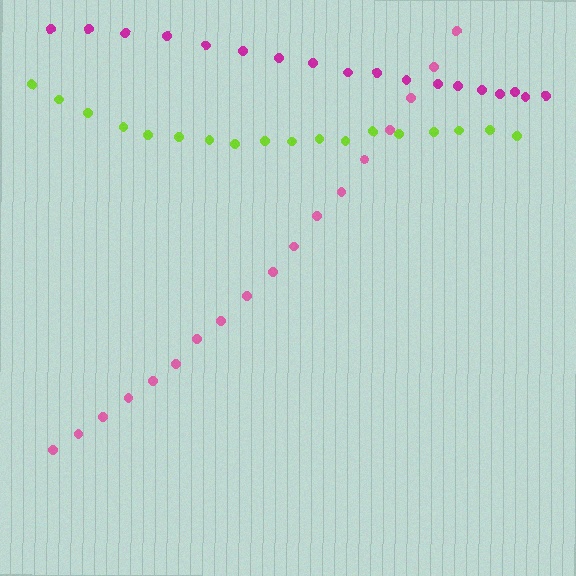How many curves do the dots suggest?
There are 3 distinct paths.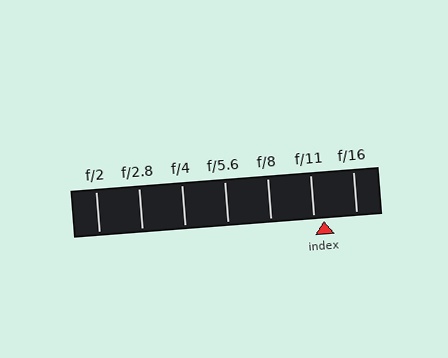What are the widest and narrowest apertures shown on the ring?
The widest aperture shown is f/2 and the narrowest is f/16.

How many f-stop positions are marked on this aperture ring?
There are 7 f-stop positions marked.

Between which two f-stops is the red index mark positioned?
The index mark is between f/11 and f/16.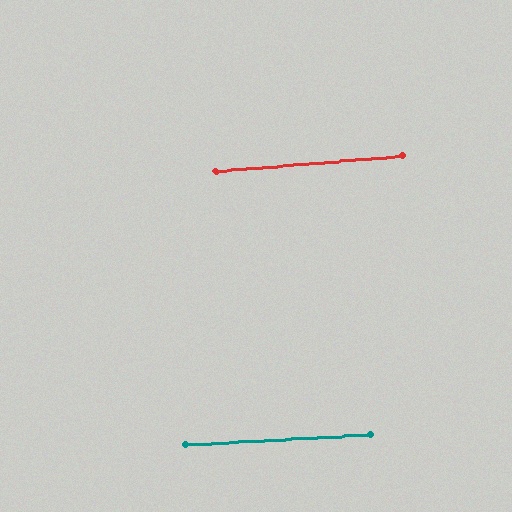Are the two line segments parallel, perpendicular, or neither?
Parallel — their directions differ by only 1.4°.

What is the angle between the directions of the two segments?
Approximately 1 degree.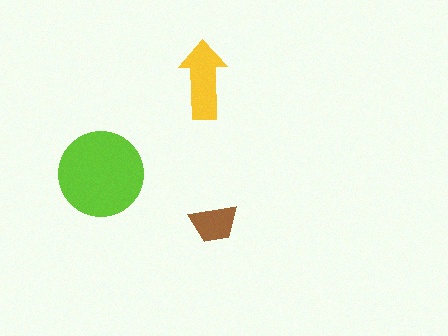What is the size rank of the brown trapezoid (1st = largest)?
3rd.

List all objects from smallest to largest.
The brown trapezoid, the yellow arrow, the lime circle.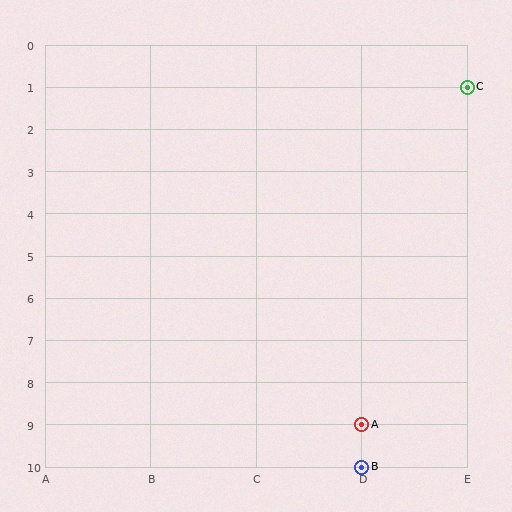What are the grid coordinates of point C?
Point C is at grid coordinates (E, 1).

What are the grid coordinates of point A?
Point A is at grid coordinates (D, 9).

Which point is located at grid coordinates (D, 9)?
Point A is at (D, 9).